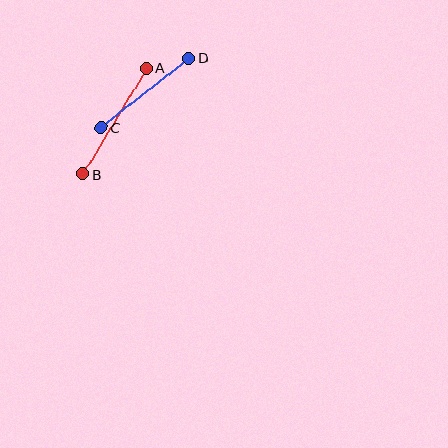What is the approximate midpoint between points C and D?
The midpoint is at approximately (145, 93) pixels.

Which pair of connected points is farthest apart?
Points A and B are farthest apart.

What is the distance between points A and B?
The distance is approximately 123 pixels.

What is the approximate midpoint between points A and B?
The midpoint is at approximately (115, 121) pixels.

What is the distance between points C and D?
The distance is approximately 112 pixels.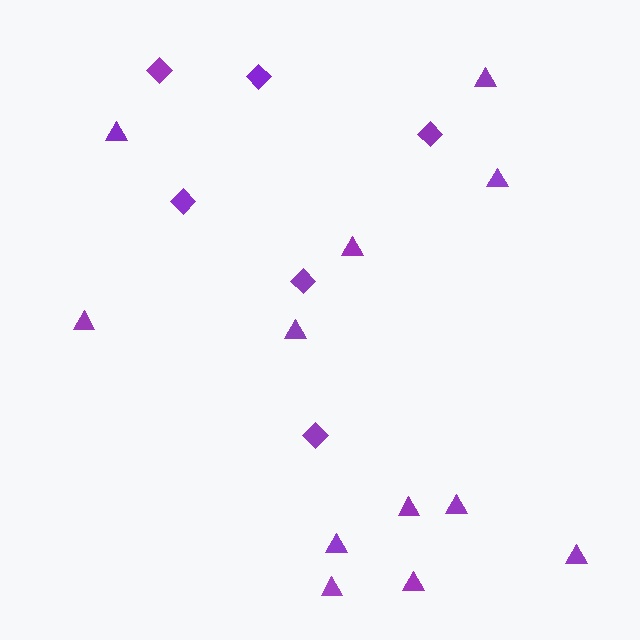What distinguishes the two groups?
There are 2 groups: one group of diamonds (6) and one group of triangles (12).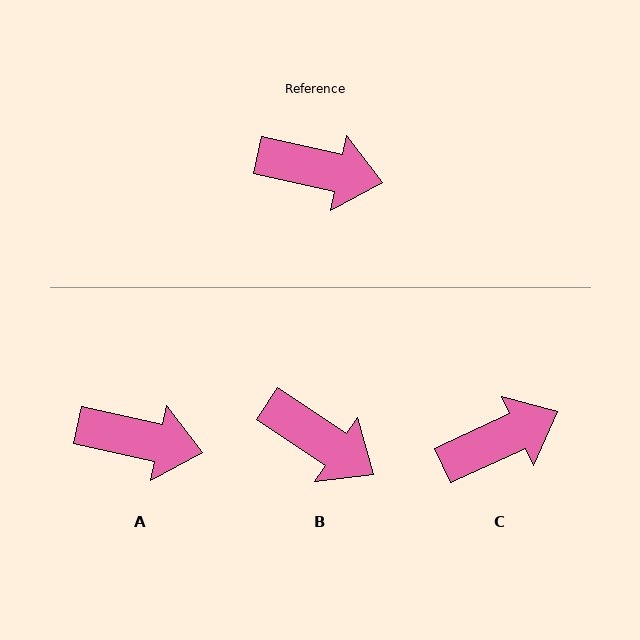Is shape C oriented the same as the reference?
No, it is off by about 37 degrees.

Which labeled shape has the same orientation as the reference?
A.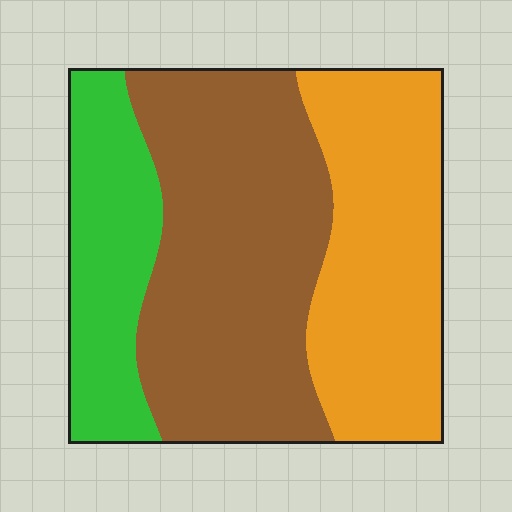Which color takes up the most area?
Brown, at roughly 45%.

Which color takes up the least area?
Green, at roughly 20%.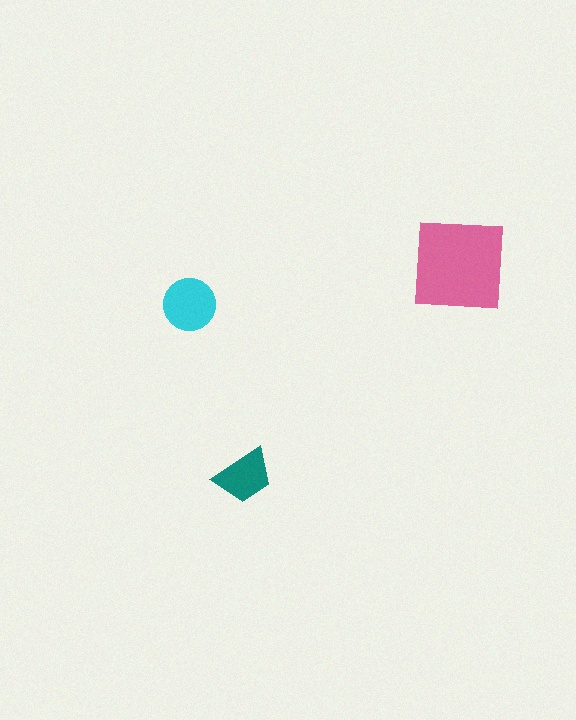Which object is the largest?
The pink square.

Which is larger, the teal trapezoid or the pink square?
The pink square.